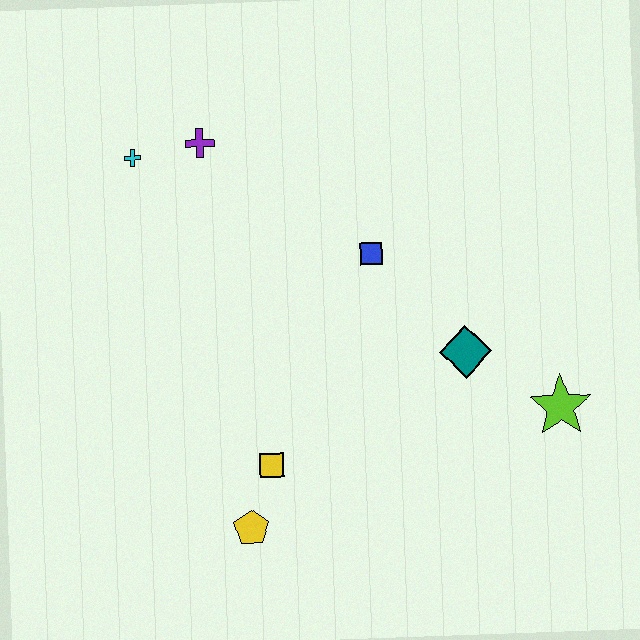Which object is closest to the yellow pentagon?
The yellow square is closest to the yellow pentagon.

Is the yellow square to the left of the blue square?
Yes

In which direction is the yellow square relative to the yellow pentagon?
The yellow square is above the yellow pentagon.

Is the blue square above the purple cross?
No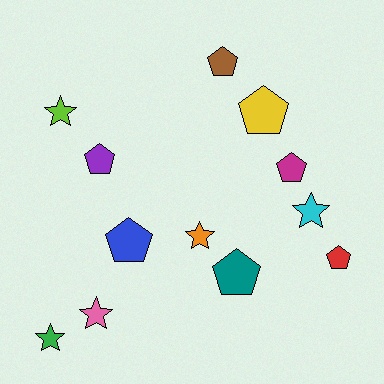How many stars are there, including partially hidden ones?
There are 5 stars.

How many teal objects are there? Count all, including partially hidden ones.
There is 1 teal object.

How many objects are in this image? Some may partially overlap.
There are 12 objects.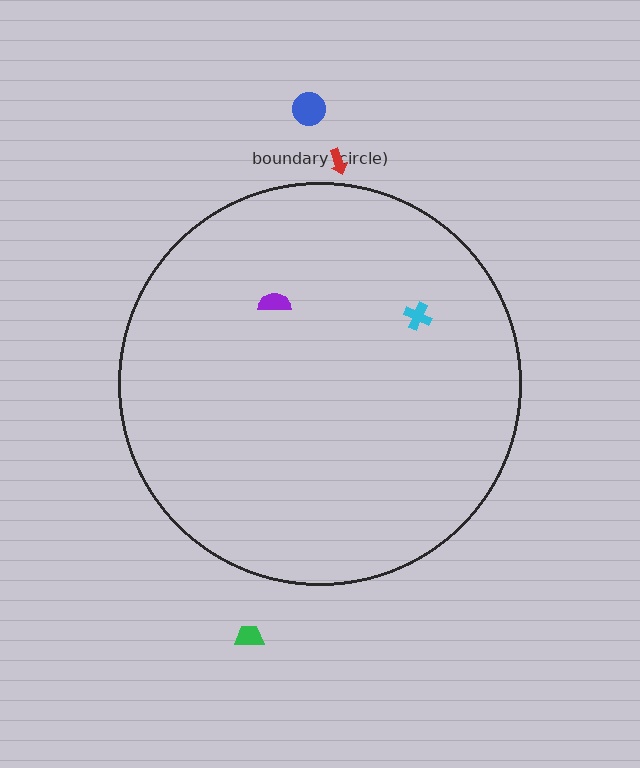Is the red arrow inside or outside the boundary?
Outside.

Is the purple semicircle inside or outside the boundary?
Inside.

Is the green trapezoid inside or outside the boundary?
Outside.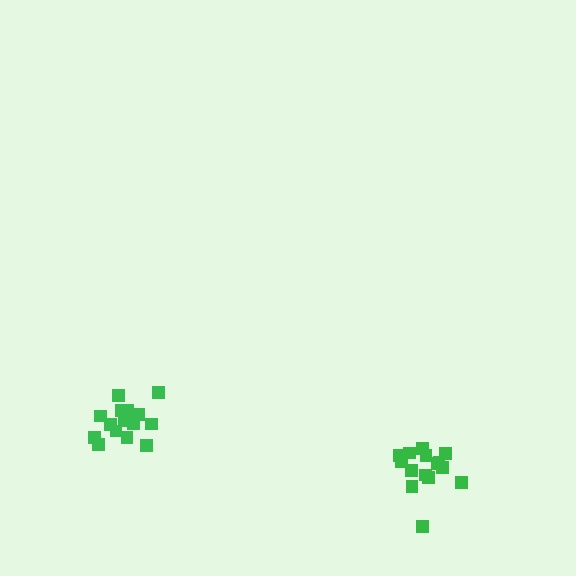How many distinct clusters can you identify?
There are 2 distinct clusters.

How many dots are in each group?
Group 1: 17 dots, Group 2: 15 dots (32 total).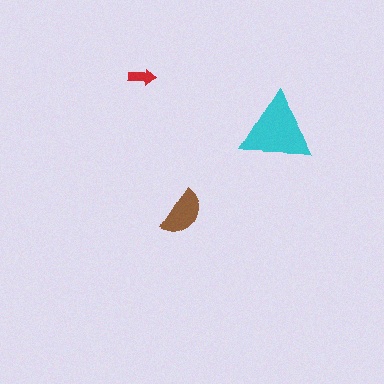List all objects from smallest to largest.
The red arrow, the brown semicircle, the cyan triangle.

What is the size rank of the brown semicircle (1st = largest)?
2nd.